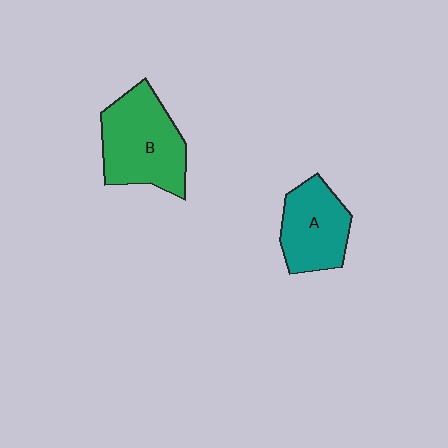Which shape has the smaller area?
Shape A (teal).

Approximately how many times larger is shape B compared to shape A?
Approximately 1.3 times.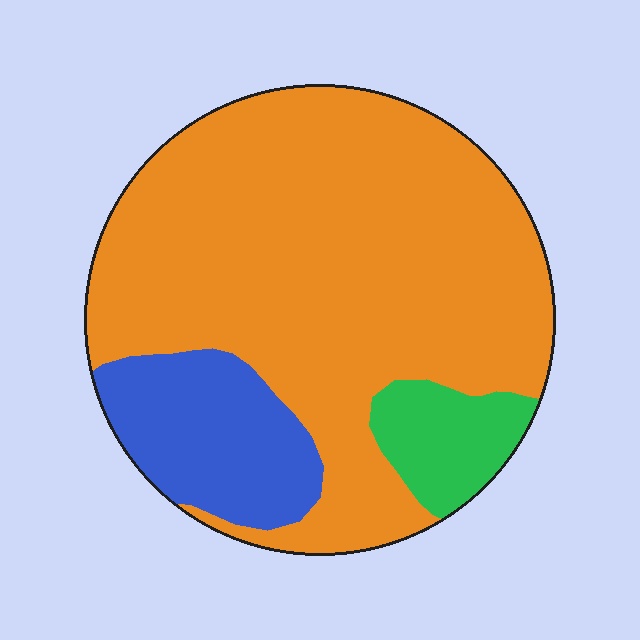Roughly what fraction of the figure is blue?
Blue covers about 15% of the figure.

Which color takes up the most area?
Orange, at roughly 75%.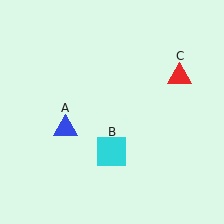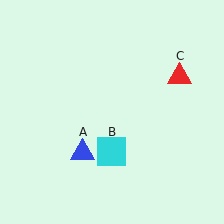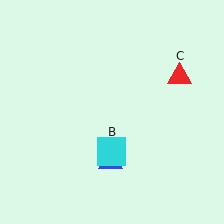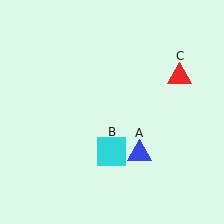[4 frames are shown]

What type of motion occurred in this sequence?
The blue triangle (object A) rotated counterclockwise around the center of the scene.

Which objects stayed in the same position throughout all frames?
Cyan square (object B) and red triangle (object C) remained stationary.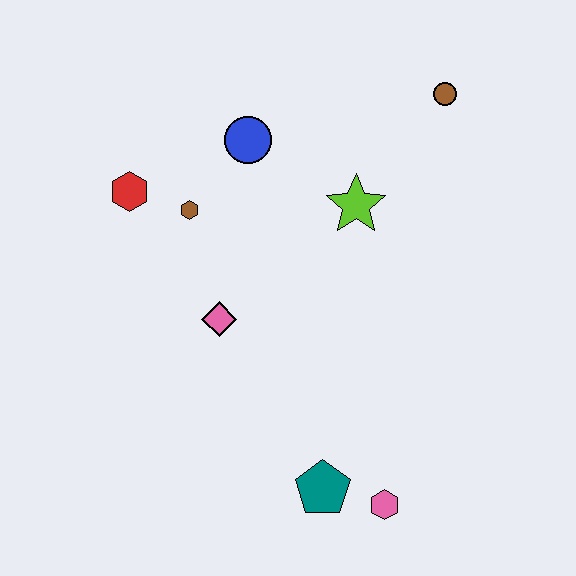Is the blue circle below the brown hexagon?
No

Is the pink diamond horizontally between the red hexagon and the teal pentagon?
Yes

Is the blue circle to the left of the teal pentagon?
Yes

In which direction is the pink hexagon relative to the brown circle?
The pink hexagon is below the brown circle.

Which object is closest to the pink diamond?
The brown hexagon is closest to the pink diamond.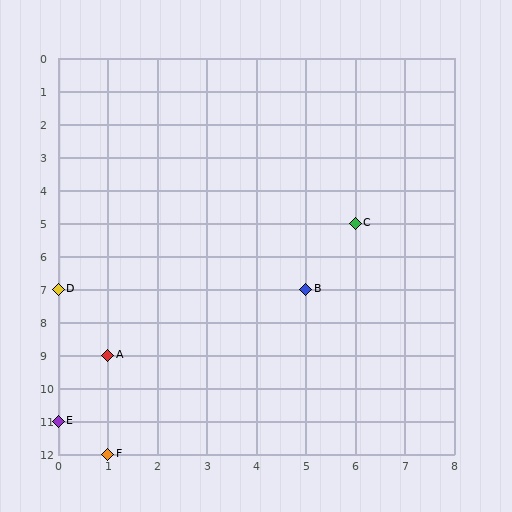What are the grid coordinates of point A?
Point A is at grid coordinates (1, 9).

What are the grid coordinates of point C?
Point C is at grid coordinates (6, 5).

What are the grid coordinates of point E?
Point E is at grid coordinates (0, 11).